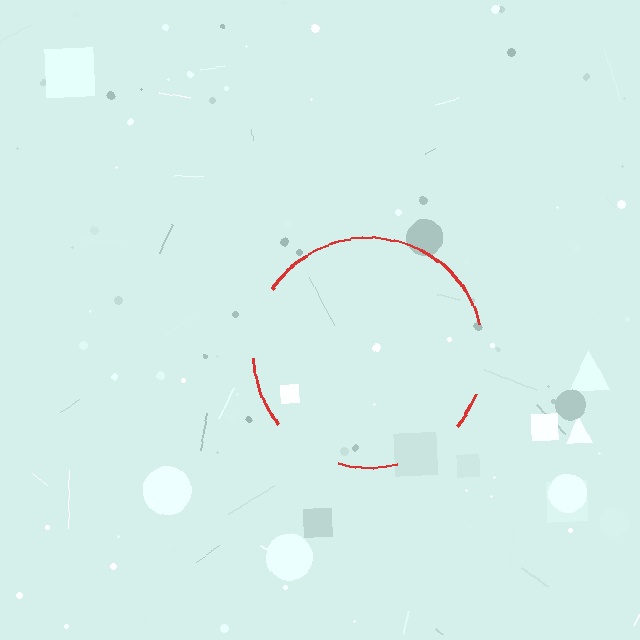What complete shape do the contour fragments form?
The contour fragments form a circle.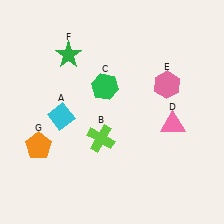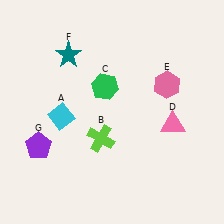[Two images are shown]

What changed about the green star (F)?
In Image 1, F is green. In Image 2, it changed to teal.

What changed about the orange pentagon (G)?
In Image 1, G is orange. In Image 2, it changed to purple.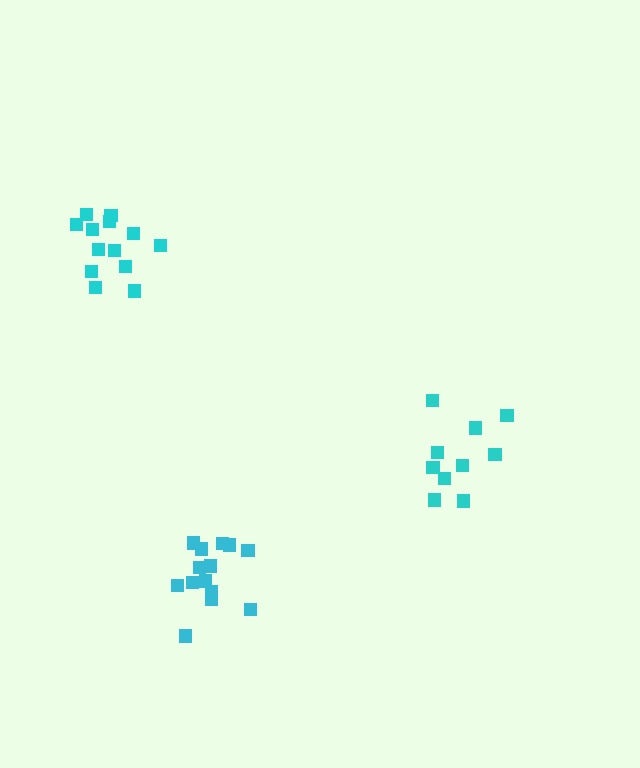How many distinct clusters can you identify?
There are 3 distinct clusters.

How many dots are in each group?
Group 1: 10 dots, Group 2: 13 dots, Group 3: 14 dots (37 total).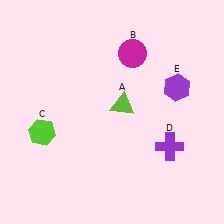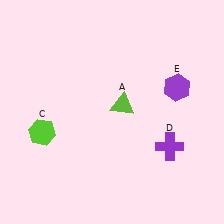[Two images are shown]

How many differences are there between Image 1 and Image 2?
There is 1 difference between the two images.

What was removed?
The magenta circle (B) was removed in Image 2.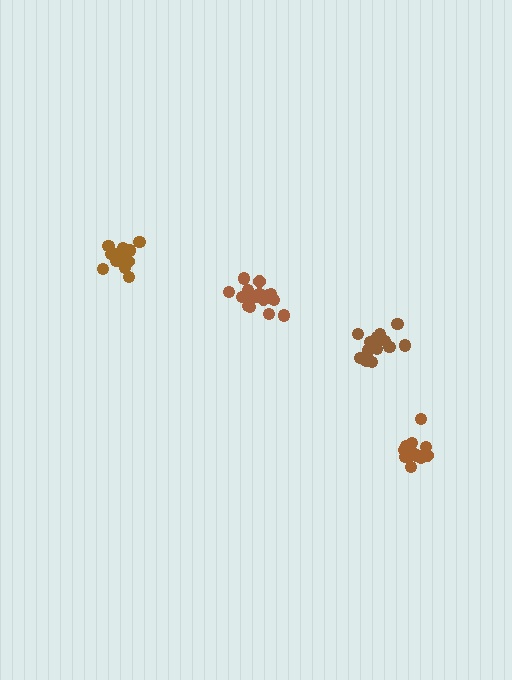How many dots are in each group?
Group 1: 17 dots, Group 2: 17 dots, Group 3: 14 dots, Group 4: 15 dots (63 total).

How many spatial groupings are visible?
There are 4 spatial groupings.